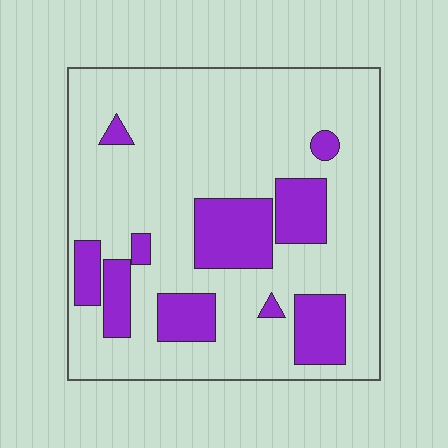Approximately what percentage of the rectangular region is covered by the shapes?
Approximately 20%.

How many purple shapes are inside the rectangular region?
10.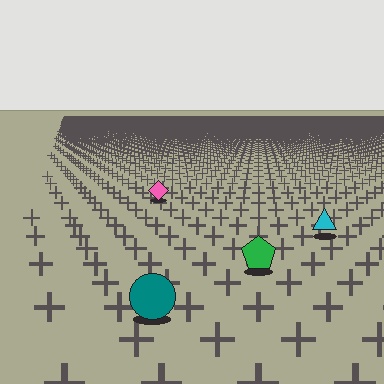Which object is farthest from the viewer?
The pink diamond is farthest from the viewer. It appears smaller and the ground texture around it is denser.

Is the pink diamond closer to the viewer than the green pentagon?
No. The green pentagon is closer — you can tell from the texture gradient: the ground texture is coarser near it.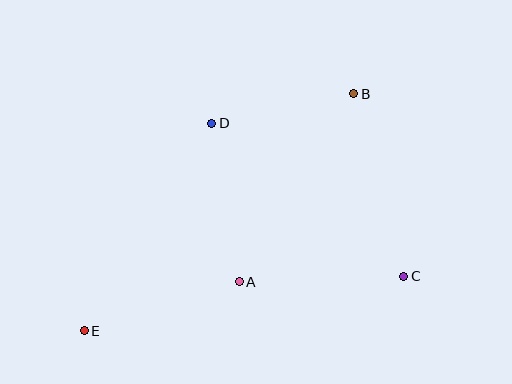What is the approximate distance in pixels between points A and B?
The distance between A and B is approximately 220 pixels.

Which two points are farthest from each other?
Points B and E are farthest from each other.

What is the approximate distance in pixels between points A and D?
The distance between A and D is approximately 161 pixels.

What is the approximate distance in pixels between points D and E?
The distance between D and E is approximately 244 pixels.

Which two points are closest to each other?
Points B and D are closest to each other.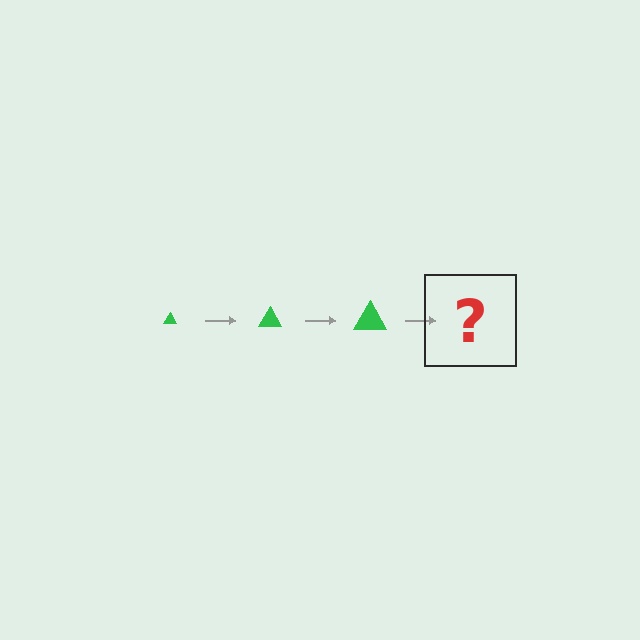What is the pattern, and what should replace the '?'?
The pattern is that the triangle gets progressively larger each step. The '?' should be a green triangle, larger than the previous one.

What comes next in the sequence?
The next element should be a green triangle, larger than the previous one.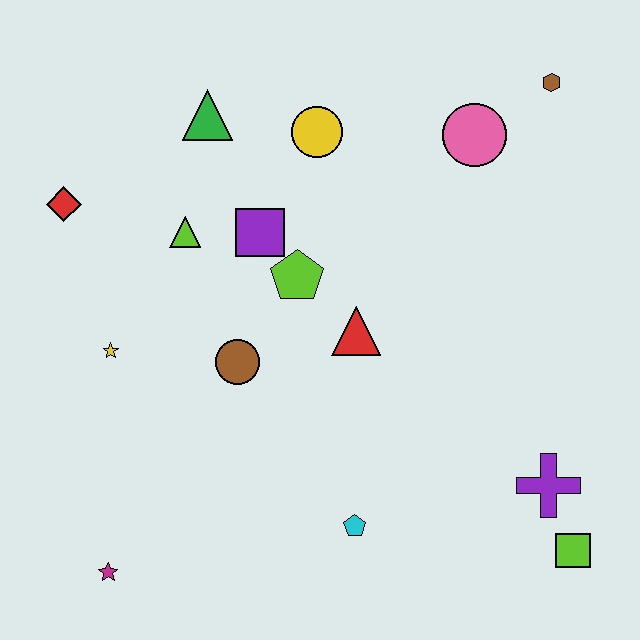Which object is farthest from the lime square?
The red diamond is farthest from the lime square.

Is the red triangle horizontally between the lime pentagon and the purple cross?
Yes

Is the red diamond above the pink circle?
No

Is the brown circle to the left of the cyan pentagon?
Yes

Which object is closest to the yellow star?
The brown circle is closest to the yellow star.